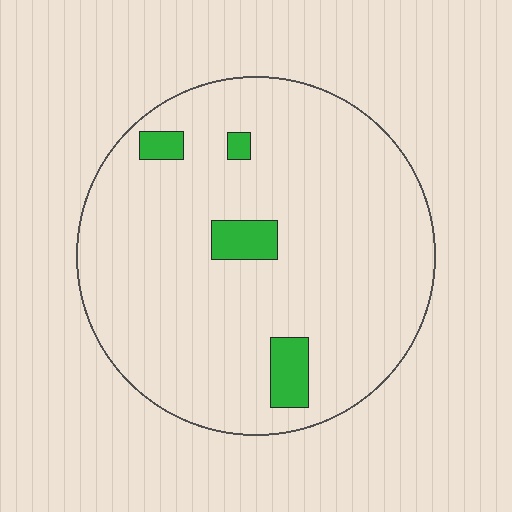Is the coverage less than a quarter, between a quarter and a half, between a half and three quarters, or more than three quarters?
Less than a quarter.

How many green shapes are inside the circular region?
4.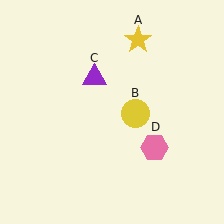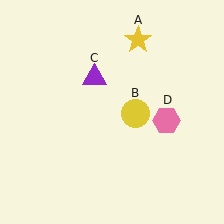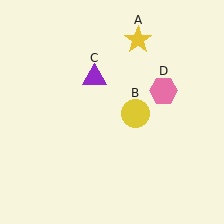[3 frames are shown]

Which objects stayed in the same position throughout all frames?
Yellow star (object A) and yellow circle (object B) and purple triangle (object C) remained stationary.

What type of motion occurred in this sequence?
The pink hexagon (object D) rotated counterclockwise around the center of the scene.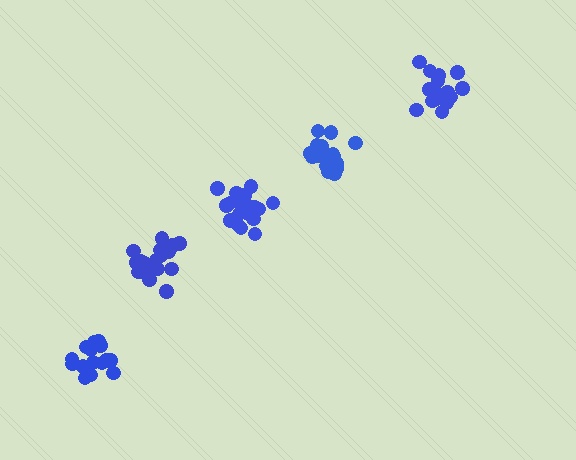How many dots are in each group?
Group 1: 16 dots, Group 2: 17 dots, Group 3: 18 dots, Group 4: 20 dots, Group 5: 15 dots (86 total).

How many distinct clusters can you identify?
There are 5 distinct clusters.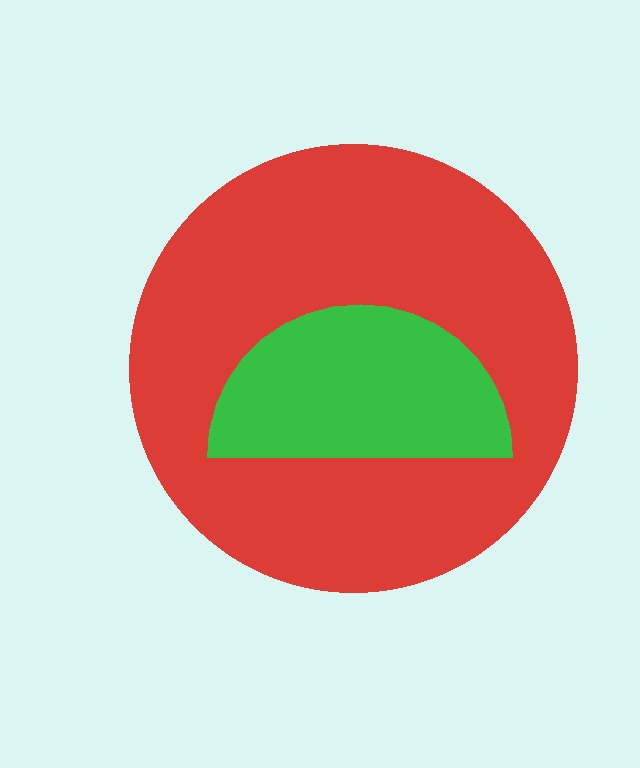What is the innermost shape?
The green semicircle.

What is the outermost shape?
The red circle.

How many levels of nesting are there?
2.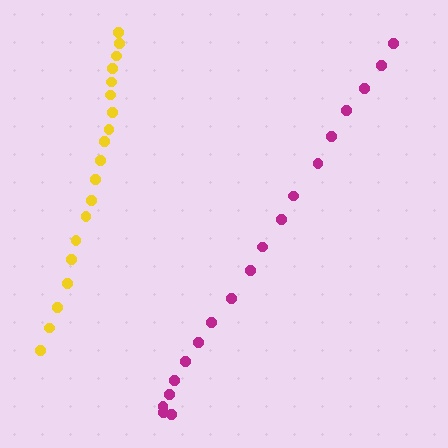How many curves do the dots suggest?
There are 2 distinct paths.